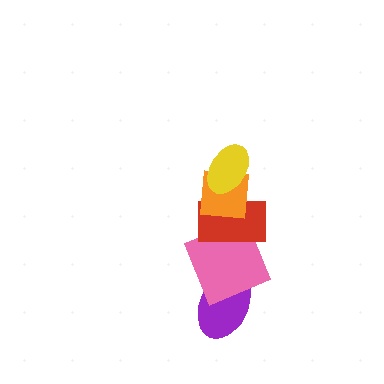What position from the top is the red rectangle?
The red rectangle is 3rd from the top.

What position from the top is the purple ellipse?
The purple ellipse is 5th from the top.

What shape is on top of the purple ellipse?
The pink square is on top of the purple ellipse.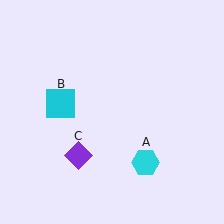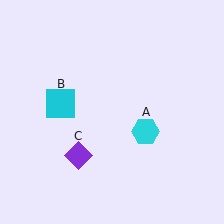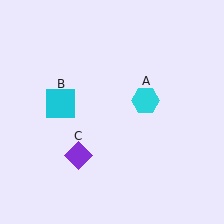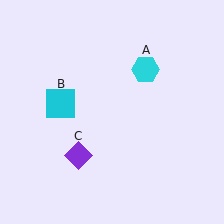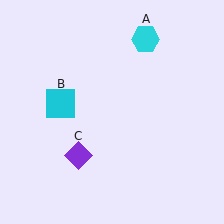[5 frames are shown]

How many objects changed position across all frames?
1 object changed position: cyan hexagon (object A).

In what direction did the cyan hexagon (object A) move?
The cyan hexagon (object A) moved up.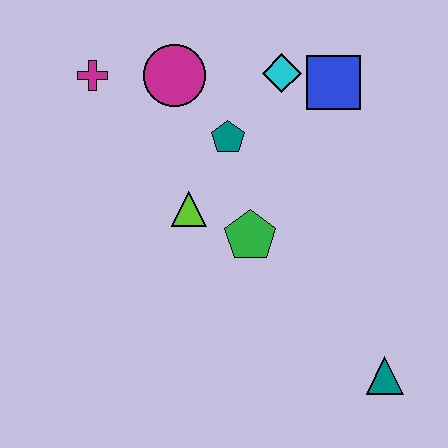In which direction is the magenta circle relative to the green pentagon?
The magenta circle is above the green pentagon.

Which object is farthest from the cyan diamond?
The teal triangle is farthest from the cyan diamond.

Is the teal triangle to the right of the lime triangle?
Yes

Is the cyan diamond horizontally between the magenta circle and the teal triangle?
Yes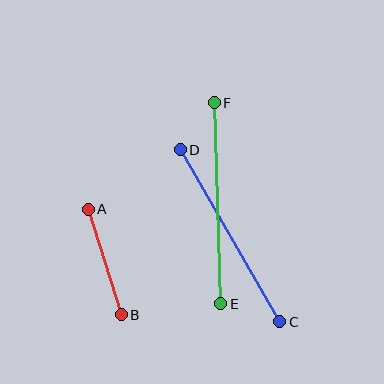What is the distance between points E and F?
The distance is approximately 201 pixels.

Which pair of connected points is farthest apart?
Points E and F are farthest apart.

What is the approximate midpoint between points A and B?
The midpoint is at approximately (105, 262) pixels.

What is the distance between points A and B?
The distance is approximately 111 pixels.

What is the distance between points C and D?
The distance is approximately 199 pixels.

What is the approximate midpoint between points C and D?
The midpoint is at approximately (230, 236) pixels.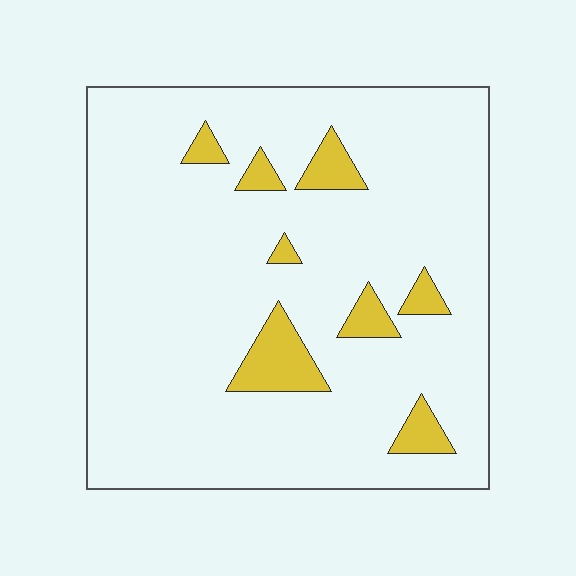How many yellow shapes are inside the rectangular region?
8.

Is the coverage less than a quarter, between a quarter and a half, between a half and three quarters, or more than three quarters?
Less than a quarter.